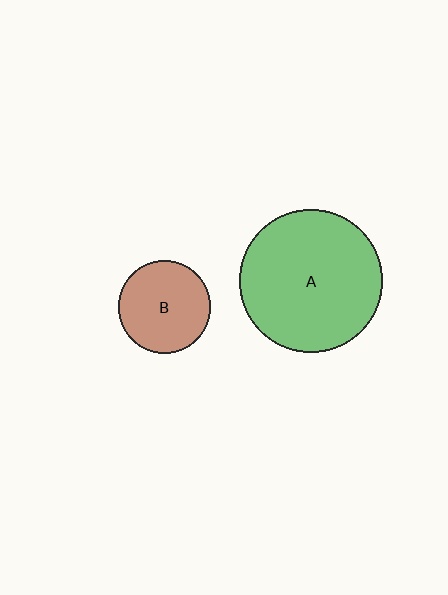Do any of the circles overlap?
No, none of the circles overlap.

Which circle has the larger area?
Circle A (green).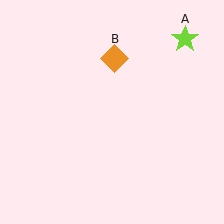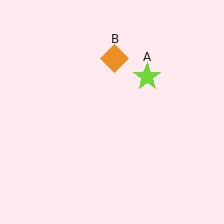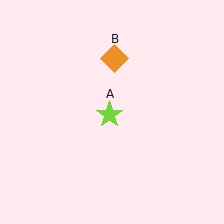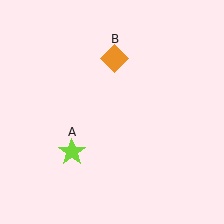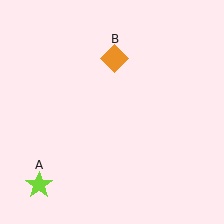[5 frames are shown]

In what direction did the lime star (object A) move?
The lime star (object A) moved down and to the left.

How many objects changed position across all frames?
1 object changed position: lime star (object A).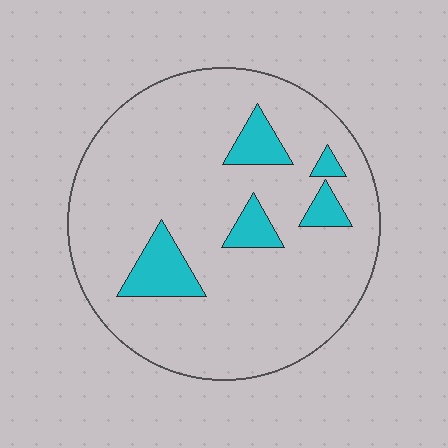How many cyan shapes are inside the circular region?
5.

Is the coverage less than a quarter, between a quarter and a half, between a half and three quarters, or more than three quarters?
Less than a quarter.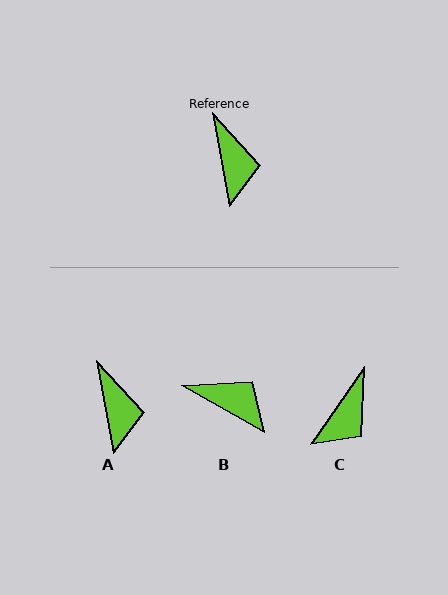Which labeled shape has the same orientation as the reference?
A.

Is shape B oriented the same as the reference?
No, it is off by about 51 degrees.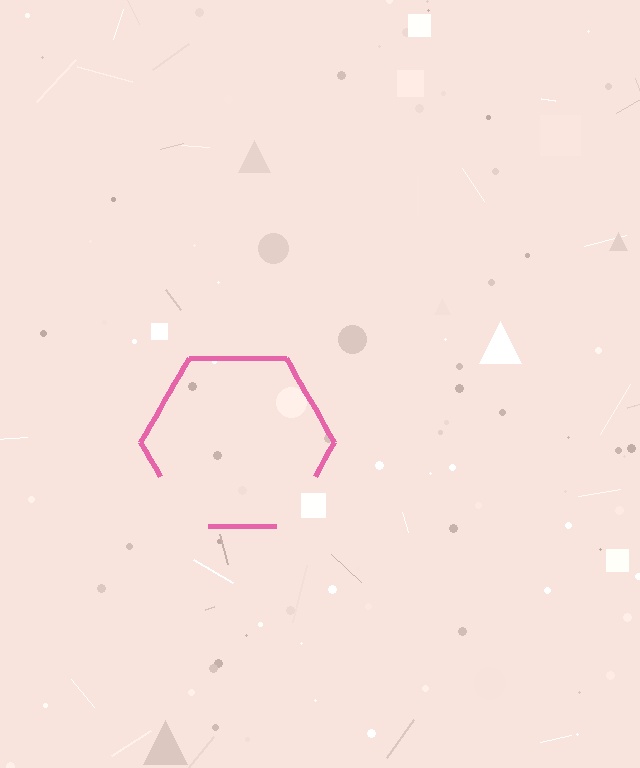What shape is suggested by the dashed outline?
The dashed outline suggests a hexagon.